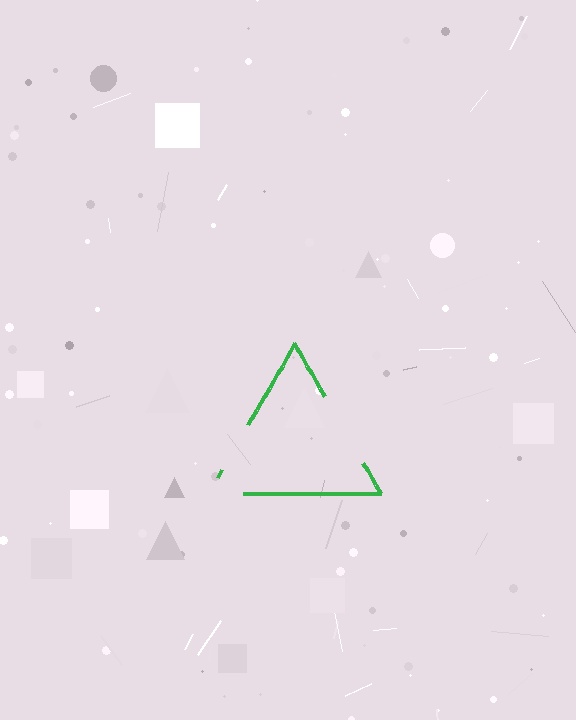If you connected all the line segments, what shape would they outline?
They would outline a triangle.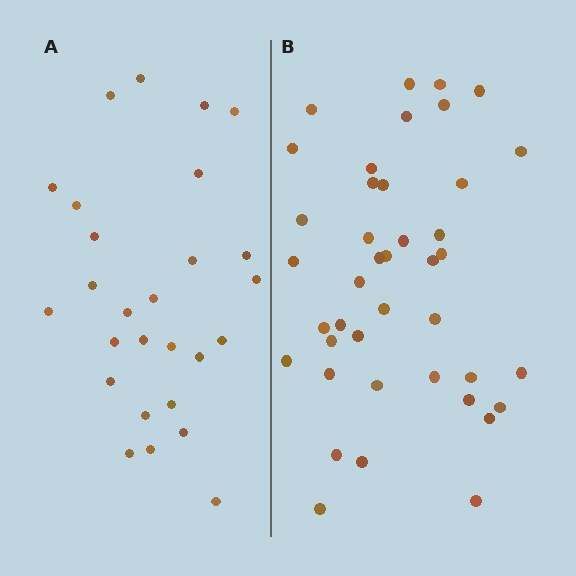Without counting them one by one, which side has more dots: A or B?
Region B (the right region) has more dots.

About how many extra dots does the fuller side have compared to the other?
Region B has approximately 15 more dots than region A.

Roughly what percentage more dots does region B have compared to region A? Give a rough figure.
About 50% more.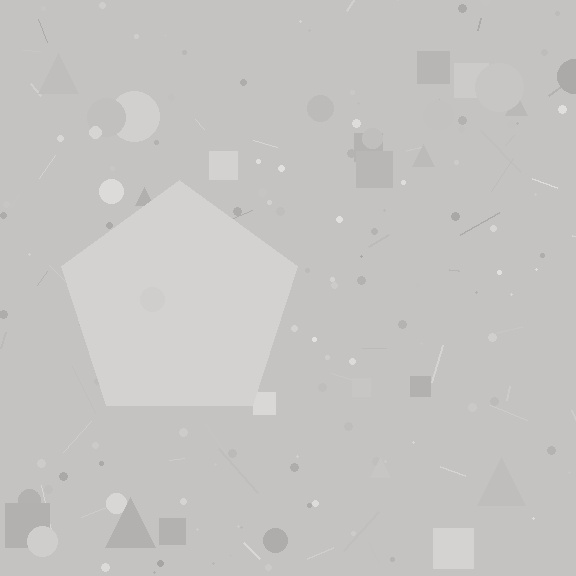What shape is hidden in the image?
A pentagon is hidden in the image.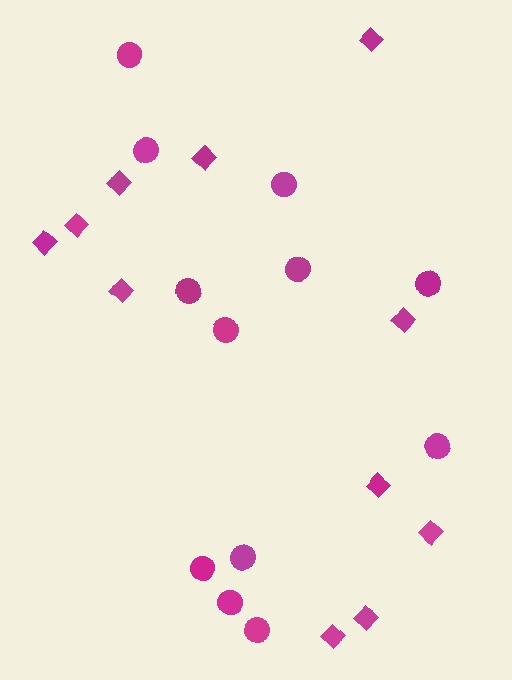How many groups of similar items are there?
There are 2 groups: one group of circles (12) and one group of diamonds (11).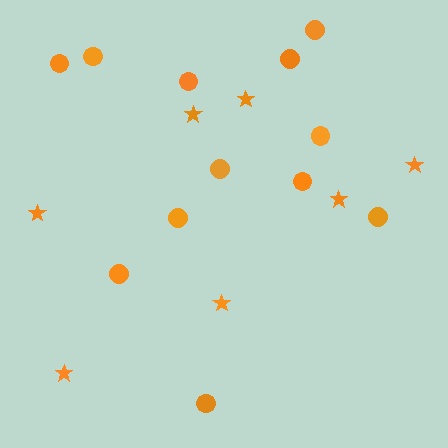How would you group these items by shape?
There are 2 groups: one group of circles (12) and one group of stars (7).